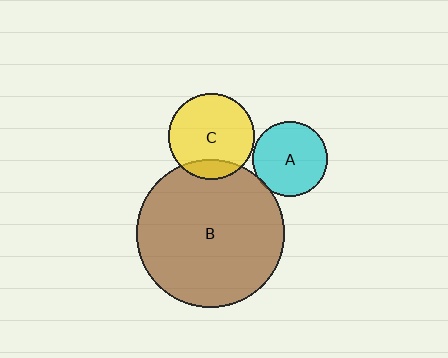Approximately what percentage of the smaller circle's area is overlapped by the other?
Approximately 15%.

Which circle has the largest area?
Circle B (brown).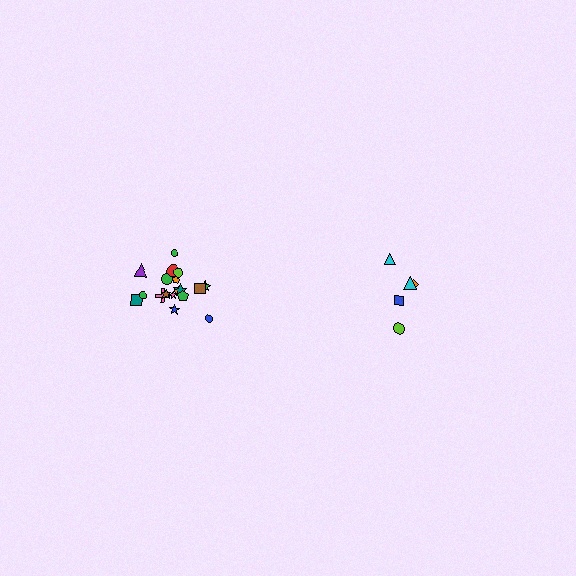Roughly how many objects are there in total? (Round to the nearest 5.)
Roughly 25 objects in total.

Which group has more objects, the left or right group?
The left group.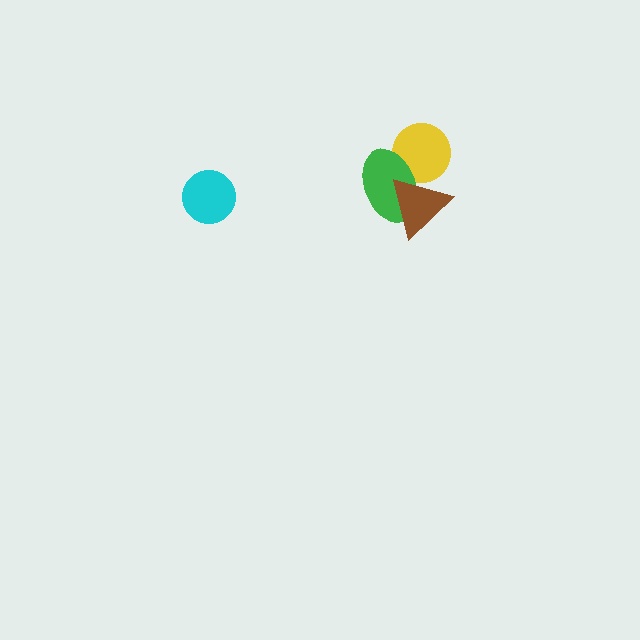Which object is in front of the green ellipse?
The brown triangle is in front of the green ellipse.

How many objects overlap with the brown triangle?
2 objects overlap with the brown triangle.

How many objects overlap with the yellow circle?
2 objects overlap with the yellow circle.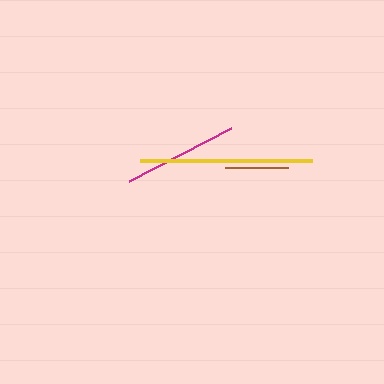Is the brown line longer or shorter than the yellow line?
The yellow line is longer than the brown line.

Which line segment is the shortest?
The brown line is the shortest at approximately 62 pixels.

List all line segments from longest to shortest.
From longest to shortest: yellow, magenta, brown.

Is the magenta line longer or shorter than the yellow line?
The yellow line is longer than the magenta line.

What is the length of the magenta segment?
The magenta segment is approximately 114 pixels long.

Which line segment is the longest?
The yellow line is the longest at approximately 172 pixels.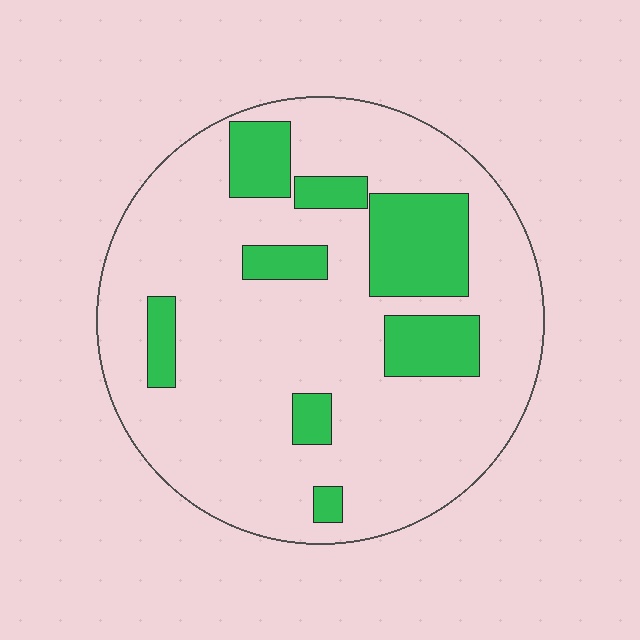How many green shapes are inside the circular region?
8.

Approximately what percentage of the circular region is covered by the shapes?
Approximately 20%.